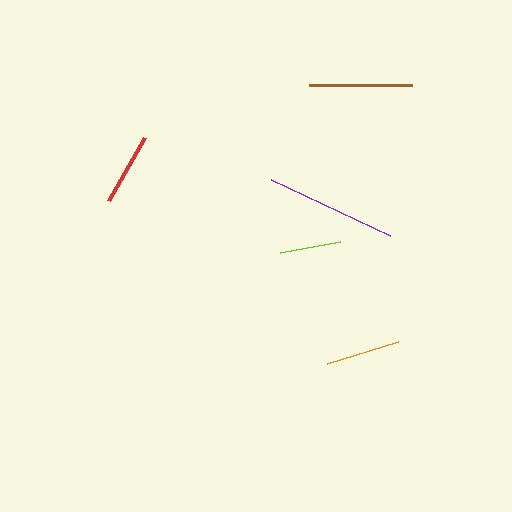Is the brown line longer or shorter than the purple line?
The purple line is longer than the brown line.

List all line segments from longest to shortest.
From longest to shortest: purple, brown, orange, red, lime.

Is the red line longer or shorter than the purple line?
The purple line is longer than the red line.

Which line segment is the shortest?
The lime line is the shortest at approximately 62 pixels.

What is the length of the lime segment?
The lime segment is approximately 62 pixels long.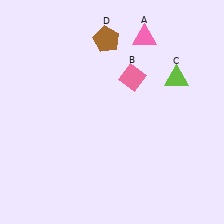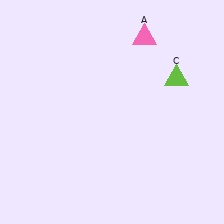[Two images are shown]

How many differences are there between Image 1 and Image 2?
There are 2 differences between the two images.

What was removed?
The brown pentagon (D), the pink diamond (B) were removed in Image 2.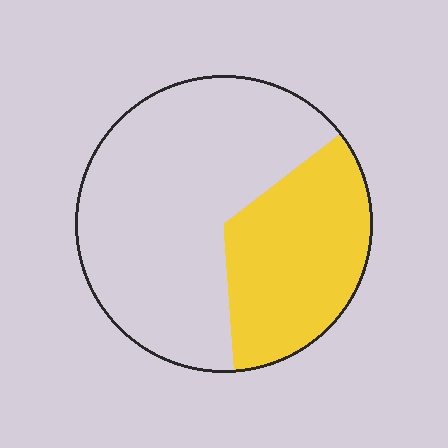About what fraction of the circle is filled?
About one third (1/3).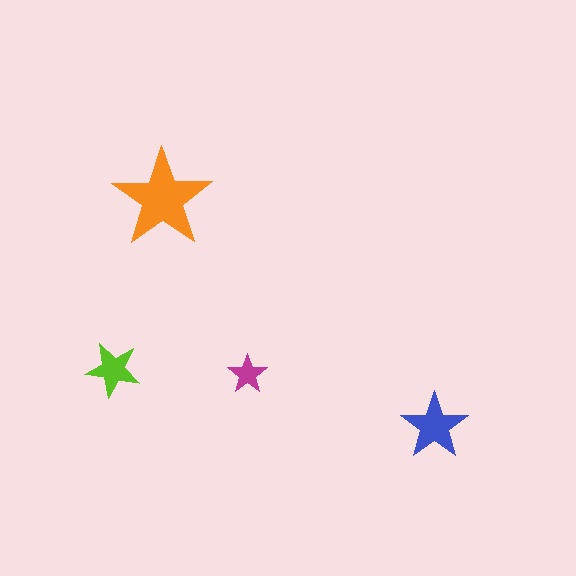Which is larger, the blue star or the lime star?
The blue one.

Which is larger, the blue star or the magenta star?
The blue one.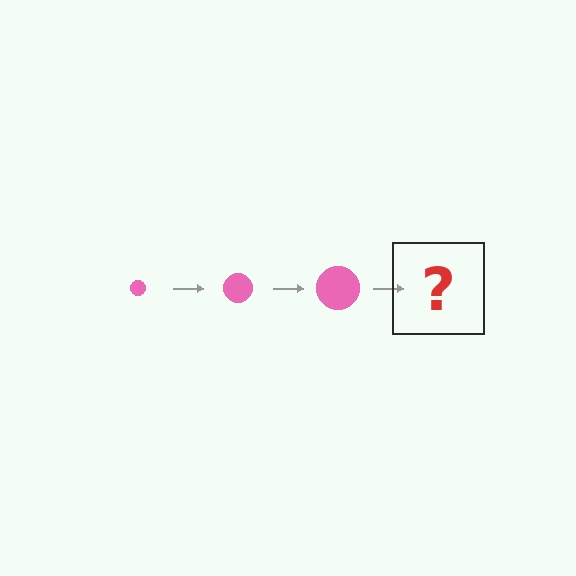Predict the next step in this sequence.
The next step is a pink circle, larger than the previous one.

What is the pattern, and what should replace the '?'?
The pattern is that the circle gets progressively larger each step. The '?' should be a pink circle, larger than the previous one.